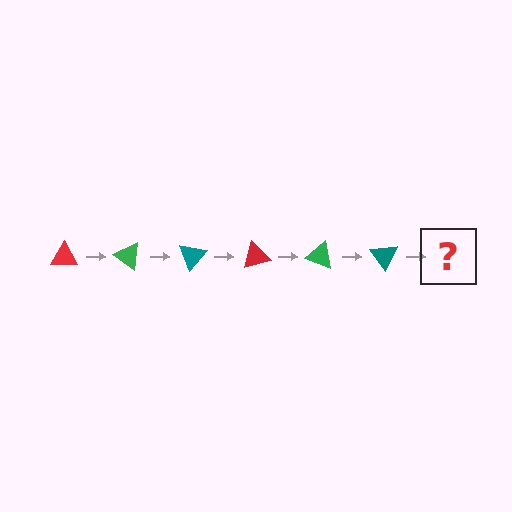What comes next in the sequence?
The next element should be a red triangle, rotated 210 degrees from the start.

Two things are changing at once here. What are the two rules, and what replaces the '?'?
The two rules are that it rotates 35 degrees each step and the color cycles through red, green, and teal. The '?' should be a red triangle, rotated 210 degrees from the start.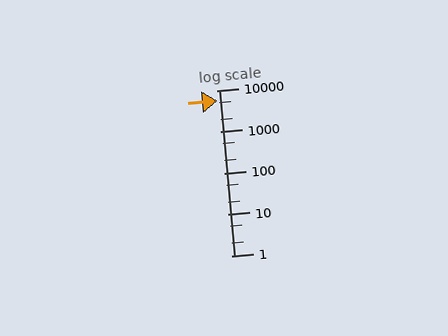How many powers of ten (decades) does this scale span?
The scale spans 4 decades, from 1 to 10000.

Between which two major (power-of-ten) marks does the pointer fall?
The pointer is between 1000 and 10000.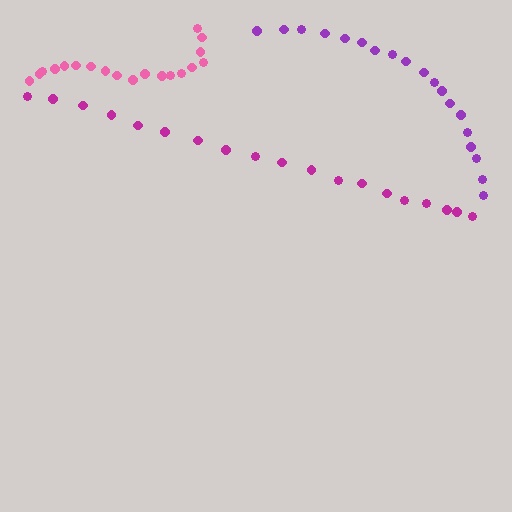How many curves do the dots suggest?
There are 3 distinct paths.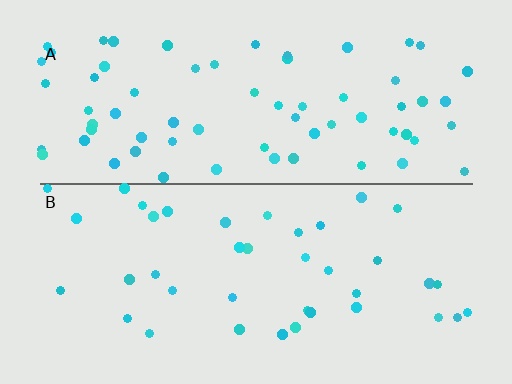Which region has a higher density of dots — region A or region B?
A (the top).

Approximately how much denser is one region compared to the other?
Approximately 1.7× — region A over region B.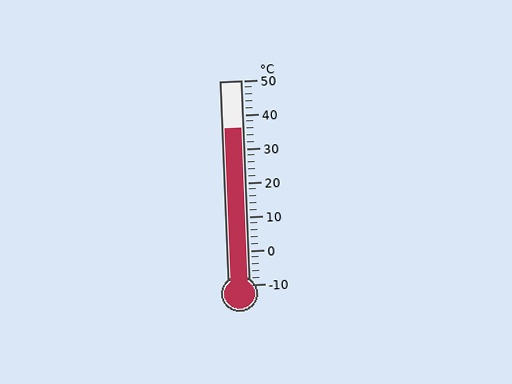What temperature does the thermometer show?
The thermometer shows approximately 36°C.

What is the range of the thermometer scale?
The thermometer scale ranges from -10°C to 50°C.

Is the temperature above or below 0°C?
The temperature is above 0°C.